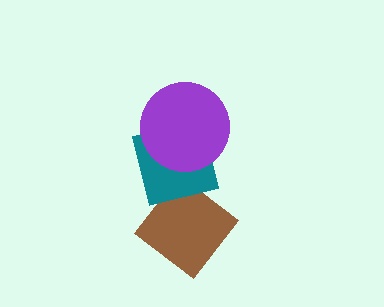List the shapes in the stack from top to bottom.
From top to bottom: the purple circle, the teal square, the brown diamond.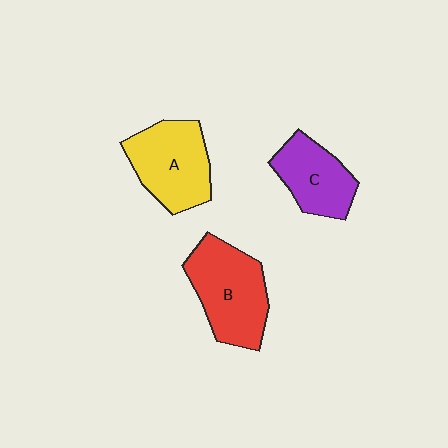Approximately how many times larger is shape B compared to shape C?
Approximately 1.4 times.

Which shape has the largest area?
Shape B (red).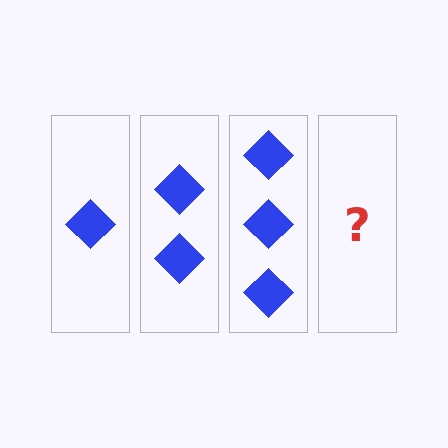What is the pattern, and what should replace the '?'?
The pattern is that each step adds one more diamond. The '?' should be 4 diamonds.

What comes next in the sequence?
The next element should be 4 diamonds.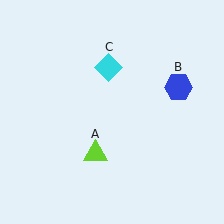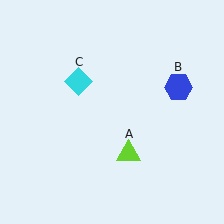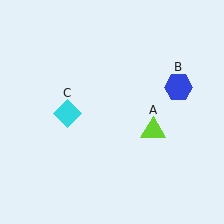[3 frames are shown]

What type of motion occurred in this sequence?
The lime triangle (object A), cyan diamond (object C) rotated counterclockwise around the center of the scene.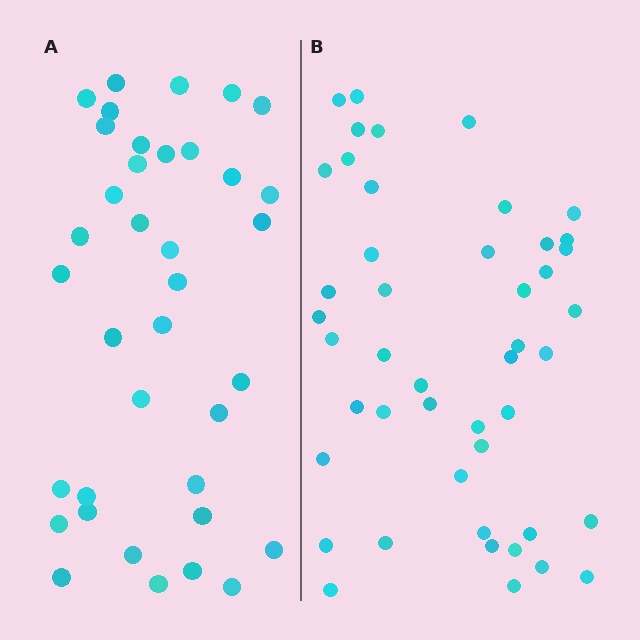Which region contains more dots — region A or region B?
Region B (the right region) has more dots.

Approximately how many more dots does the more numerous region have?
Region B has roughly 8 or so more dots than region A.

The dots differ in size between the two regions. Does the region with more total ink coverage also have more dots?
No. Region A has more total ink coverage because its dots are larger, but region B actually contains more individual dots. Total area can be misleading — the number of items is what matters here.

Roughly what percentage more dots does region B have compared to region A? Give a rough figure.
About 25% more.